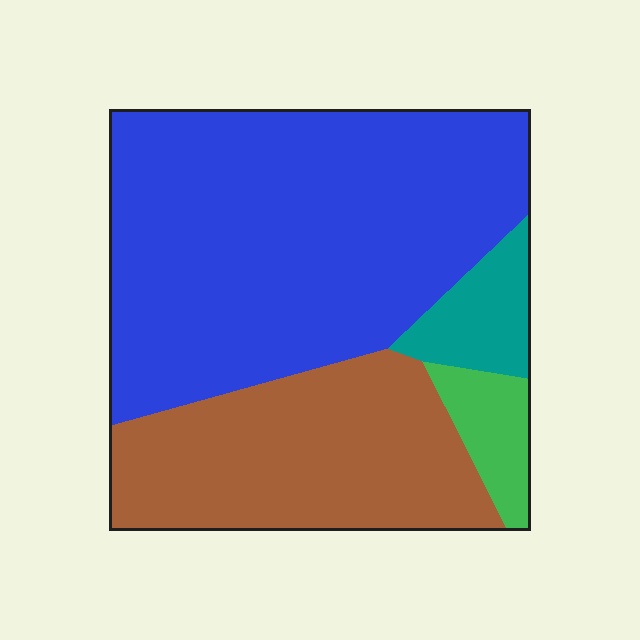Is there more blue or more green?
Blue.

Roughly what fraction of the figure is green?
Green covers roughly 5% of the figure.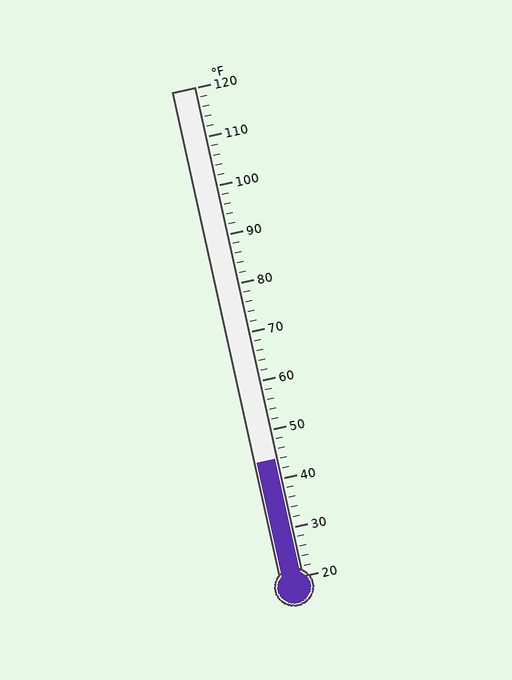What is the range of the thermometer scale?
The thermometer scale ranges from 20°F to 120°F.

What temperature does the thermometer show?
The thermometer shows approximately 44°F.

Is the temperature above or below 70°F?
The temperature is below 70°F.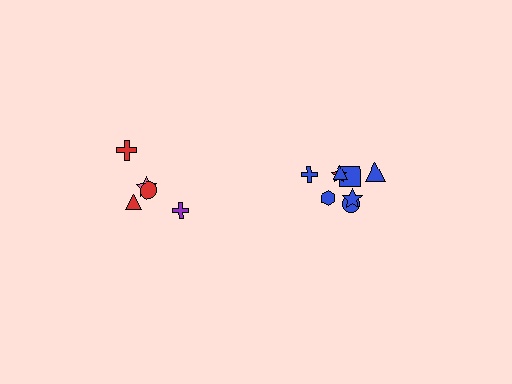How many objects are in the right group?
There are 8 objects.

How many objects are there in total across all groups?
There are 13 objects.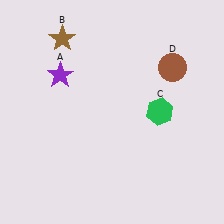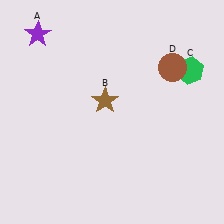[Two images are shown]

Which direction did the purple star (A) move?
The purple star (A) moved up.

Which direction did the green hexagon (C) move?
The green hexagon (C) moved up.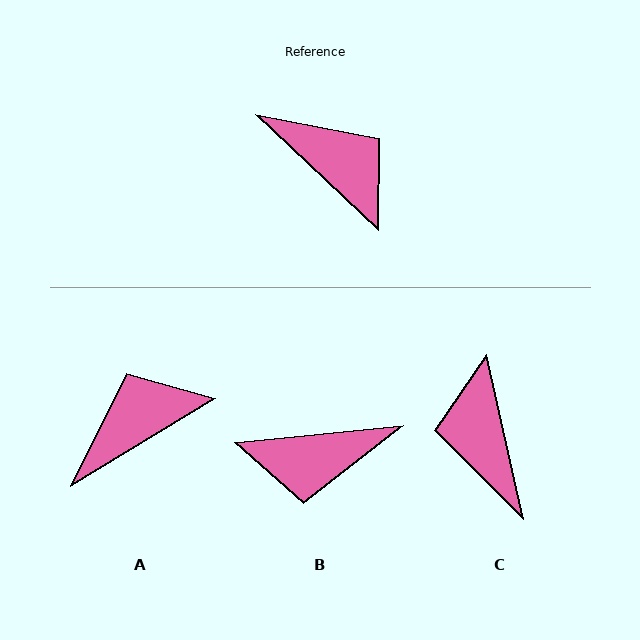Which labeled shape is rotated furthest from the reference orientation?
C, about 146 degrees away.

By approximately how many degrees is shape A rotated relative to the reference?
Approximately 74 degrees counter-clockwise.